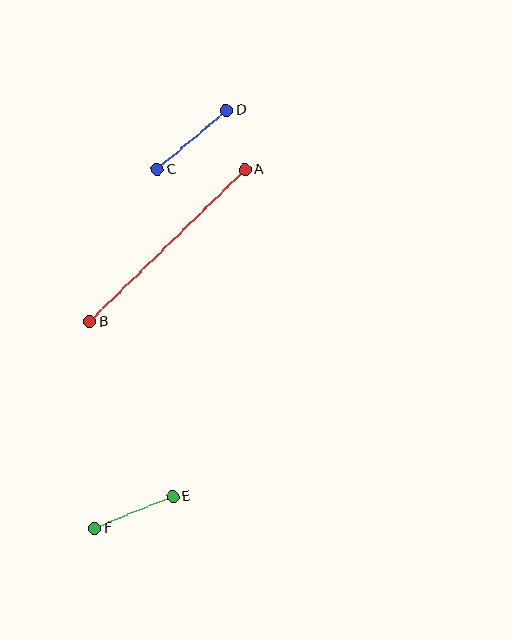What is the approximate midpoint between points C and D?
The midpoint is at approximately (192, 140) pixels.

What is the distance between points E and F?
The distance is approximately 84 pixels.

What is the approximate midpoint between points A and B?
The midpoint is at approximately (167, 246) pixels.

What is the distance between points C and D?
The distance is approximately 91 pixels.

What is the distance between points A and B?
The distance is approximately 218 pixels.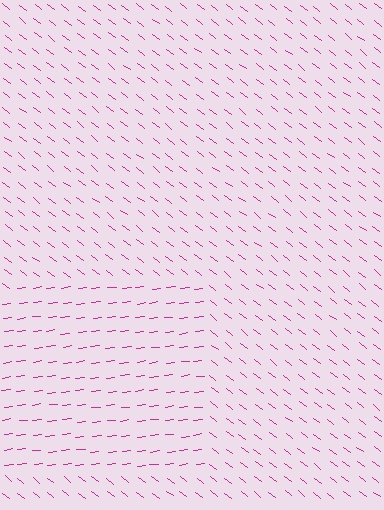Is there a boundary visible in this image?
Yes, there is a texture boundary formed by a change in line orientation.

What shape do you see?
I see a rectangle.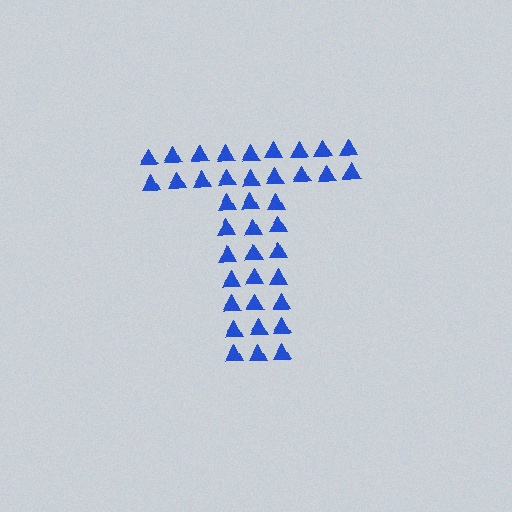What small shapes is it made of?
It is made of small triangles.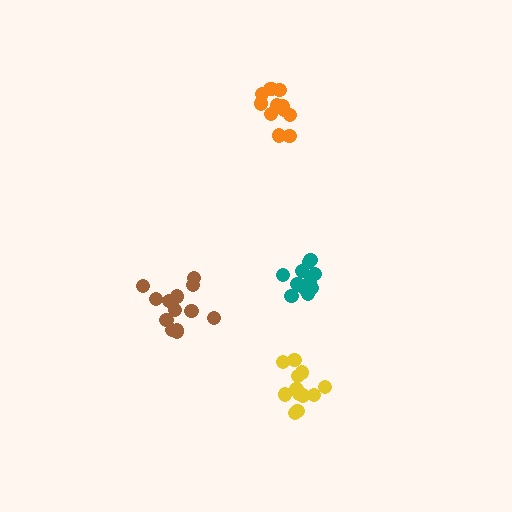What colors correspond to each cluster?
The clusters are colored: teal, yellow, orange, brown.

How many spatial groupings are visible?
There are 4 spatial groupings.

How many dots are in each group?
Group 1: 12 dots, Group 2: 12 dots, Group 3: 12 dots, Group 4: 13 dots (49 total).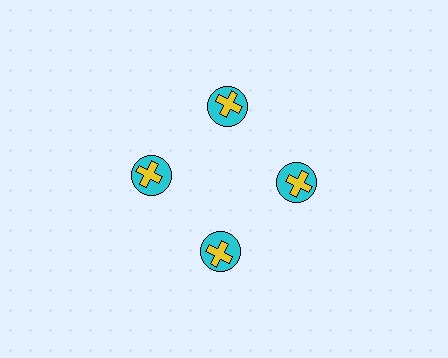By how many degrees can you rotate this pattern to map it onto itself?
The pattern maps onto itself every 90 degrees of rotation.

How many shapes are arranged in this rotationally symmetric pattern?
There are 8 shapes, arranged in 4 groups of 2.